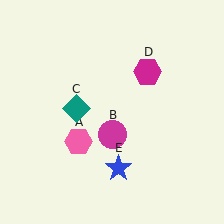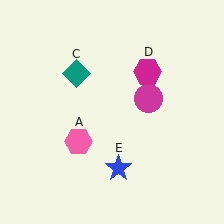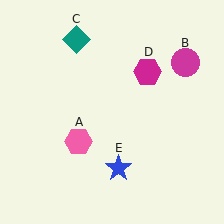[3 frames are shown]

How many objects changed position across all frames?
2 objects changed position: magenta circle (object B), teal diamond (object C).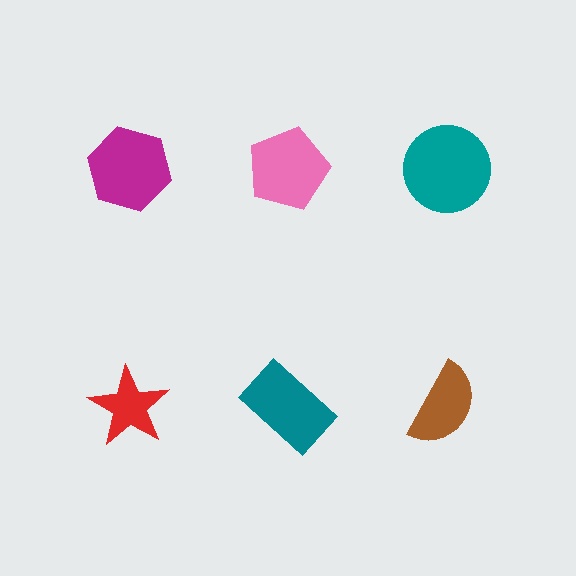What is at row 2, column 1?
A red star.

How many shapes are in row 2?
3 shapes.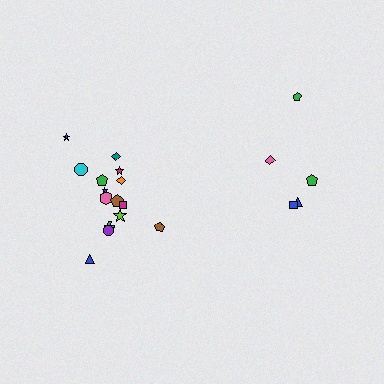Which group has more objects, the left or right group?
The left group.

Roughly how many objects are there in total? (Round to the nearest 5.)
Roughly 20 objects in total.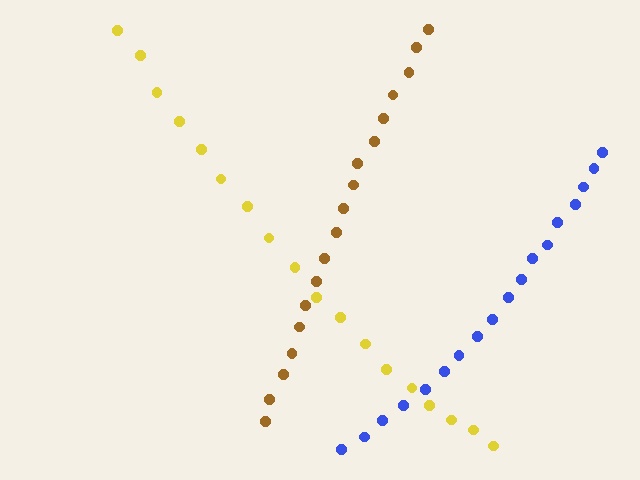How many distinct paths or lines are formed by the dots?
There are 3 distinct paths.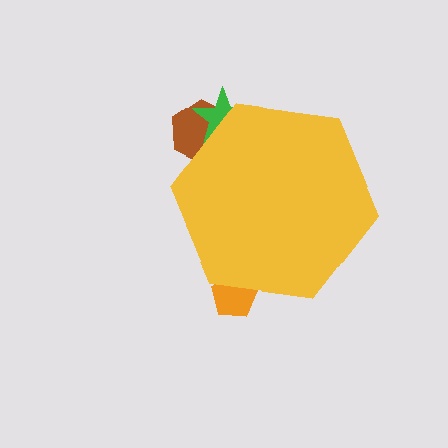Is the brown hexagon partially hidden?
Yes, the brown hexagon is partially hidden behind the yellow hexagon.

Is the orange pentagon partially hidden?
Yes, the orange pentagon is partially hidden behind the yellow hexagon.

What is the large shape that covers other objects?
A yellow hexagon.